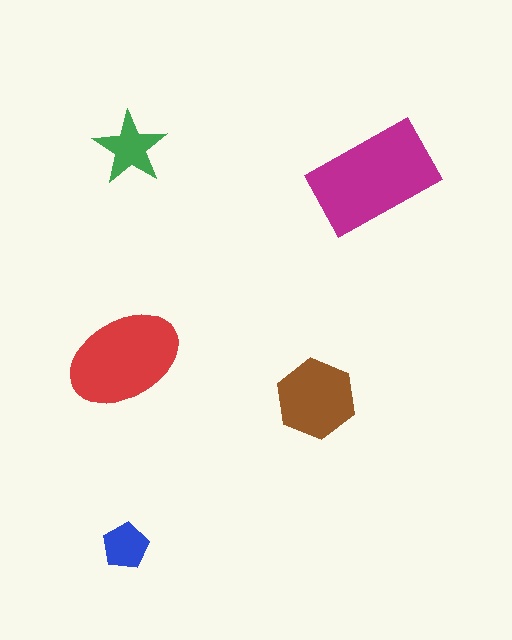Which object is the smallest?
The blue pentagon.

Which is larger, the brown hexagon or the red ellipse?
The red ellipse.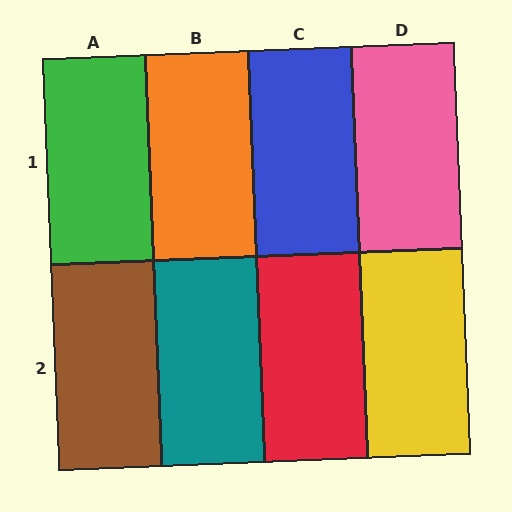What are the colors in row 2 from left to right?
Brown, teal, red, yellow.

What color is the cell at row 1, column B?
Orange.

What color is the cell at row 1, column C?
Blue.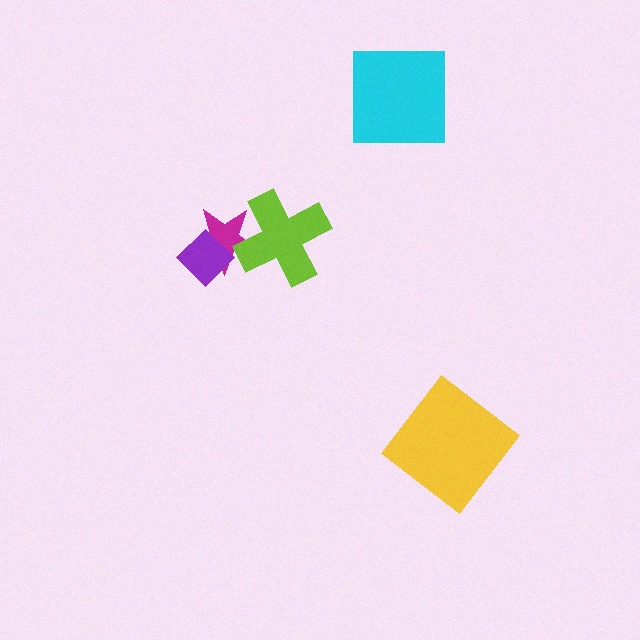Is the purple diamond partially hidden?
No, no other shape covers it.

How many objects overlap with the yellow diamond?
0 objects overlap with the yellow diamond.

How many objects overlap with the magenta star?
2 objects overlap with the magenta star.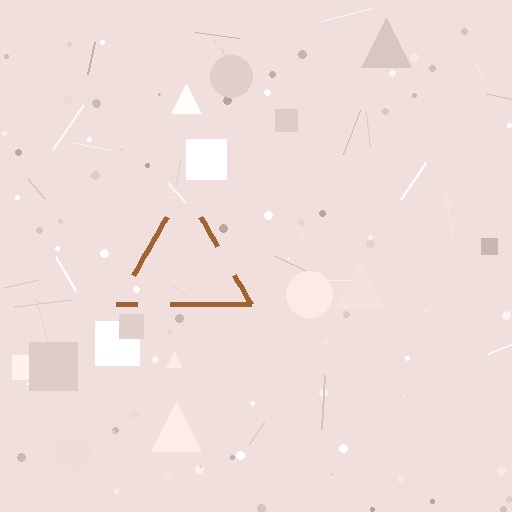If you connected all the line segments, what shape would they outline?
They would outline a triangle.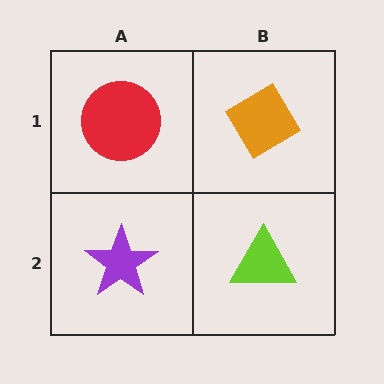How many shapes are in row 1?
2 shapes.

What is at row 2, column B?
A lime triangle.